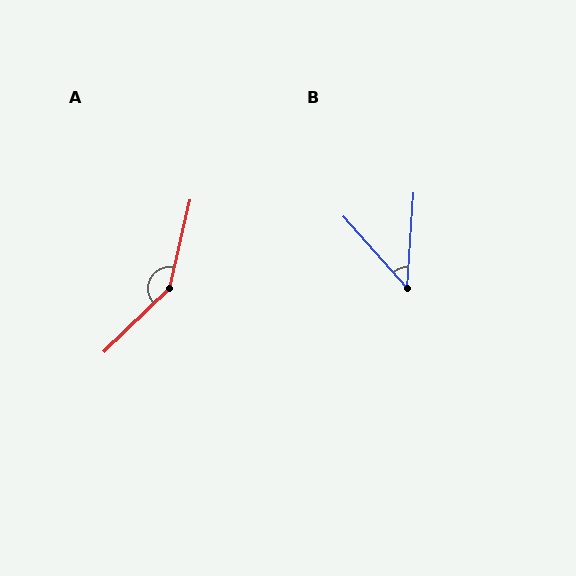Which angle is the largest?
A, at approximately 147 degrees.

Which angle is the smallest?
B, at approximately 46 degrees.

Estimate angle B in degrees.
Approximately 46 degrees.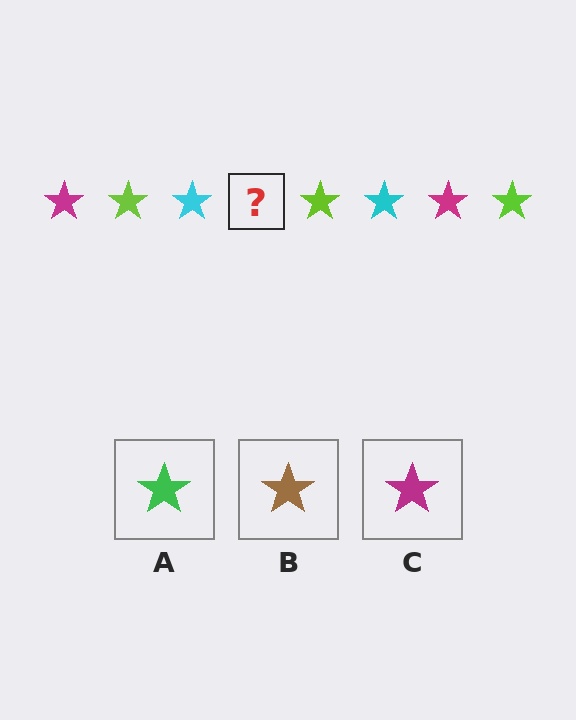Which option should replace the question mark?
Option C.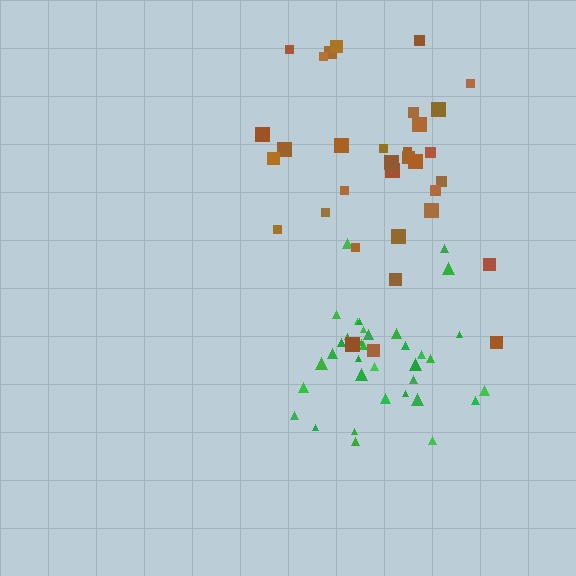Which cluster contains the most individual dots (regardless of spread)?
Green (35).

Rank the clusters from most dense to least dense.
green, brown.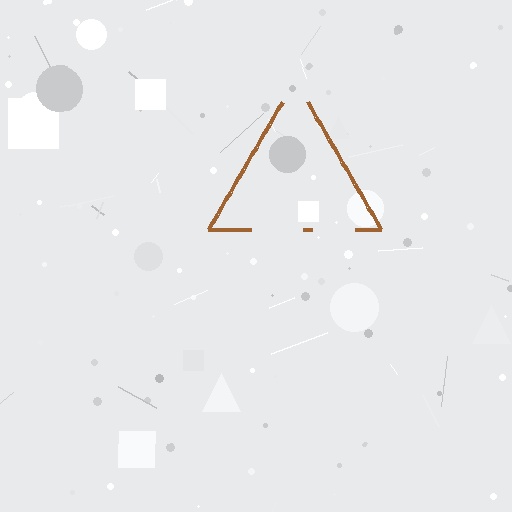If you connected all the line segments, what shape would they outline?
They would outline a triangle.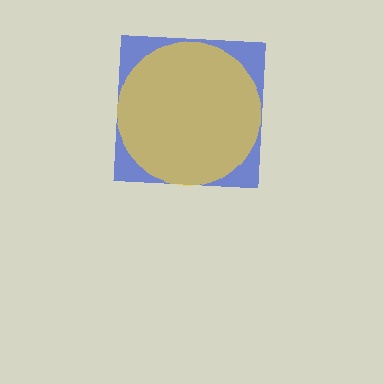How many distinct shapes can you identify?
There are 2 distinct shapes: a blue square, a yellow circle.